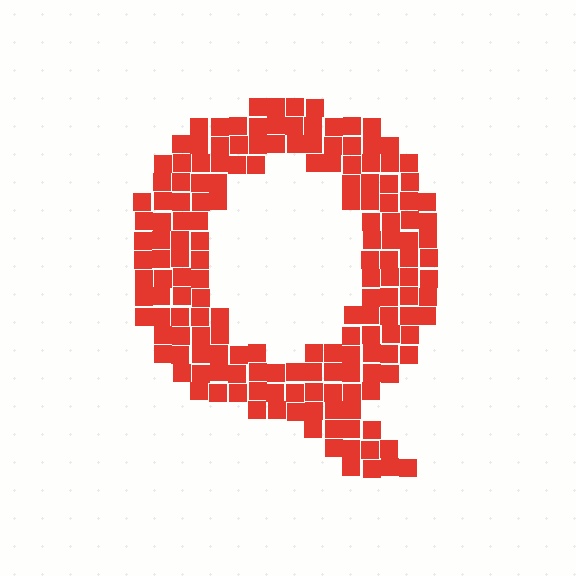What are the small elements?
The small elements are squares.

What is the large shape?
The large shape is the letter Q.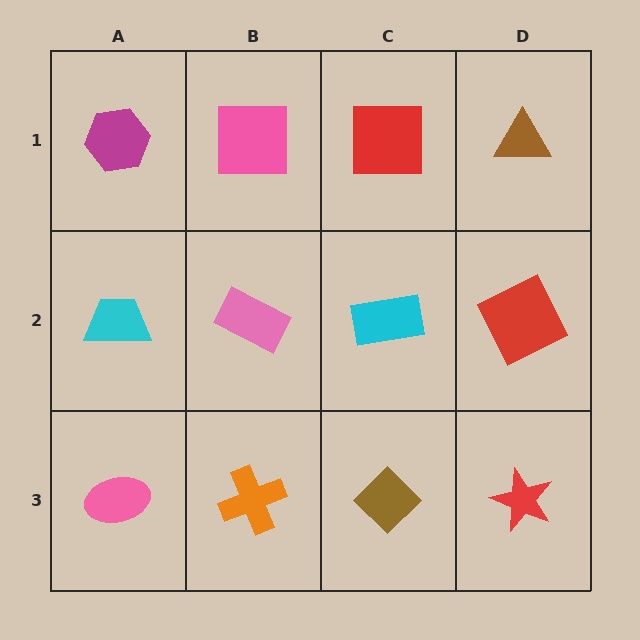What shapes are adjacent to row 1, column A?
A cyan trapezoid (row 2, column A), a pink square (row 1, column B).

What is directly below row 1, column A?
A cyan trapezoid.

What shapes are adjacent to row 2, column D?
A brown triangle (row 1, column D), a red star (row 3, column D), a cyan rectangle (row 2, column C).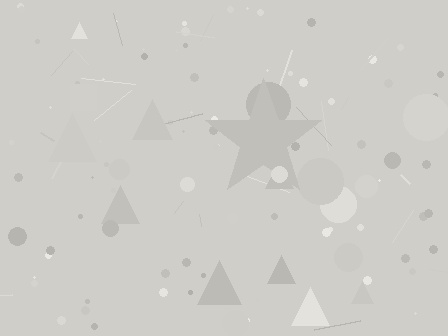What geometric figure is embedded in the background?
A star is embedded in the background.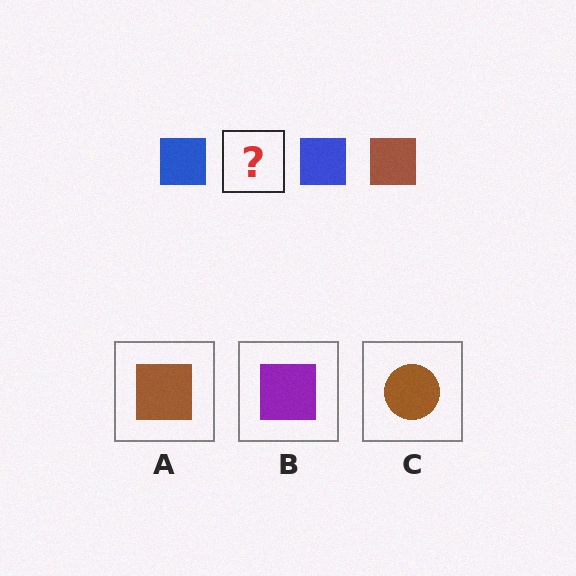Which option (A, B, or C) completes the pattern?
A.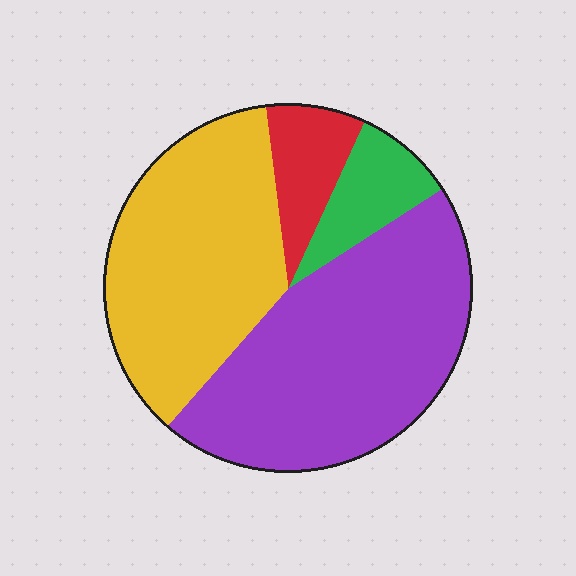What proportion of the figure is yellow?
Yellow covers roughly 35% of the figure.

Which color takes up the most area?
Purple, at roughly 45%.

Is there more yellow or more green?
Yellow.